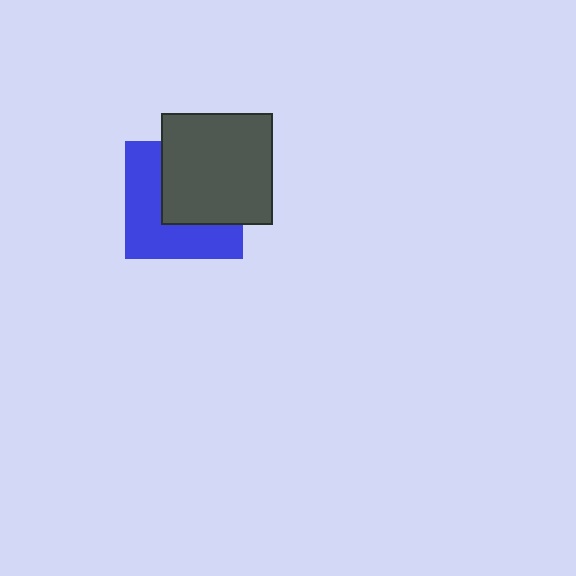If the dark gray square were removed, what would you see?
You would see the complete blue square.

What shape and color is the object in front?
The object in front is a dark gray square.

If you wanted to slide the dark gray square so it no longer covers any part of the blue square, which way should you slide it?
Slide it toward the upper-right — that is the most direct way to separate the two shapes.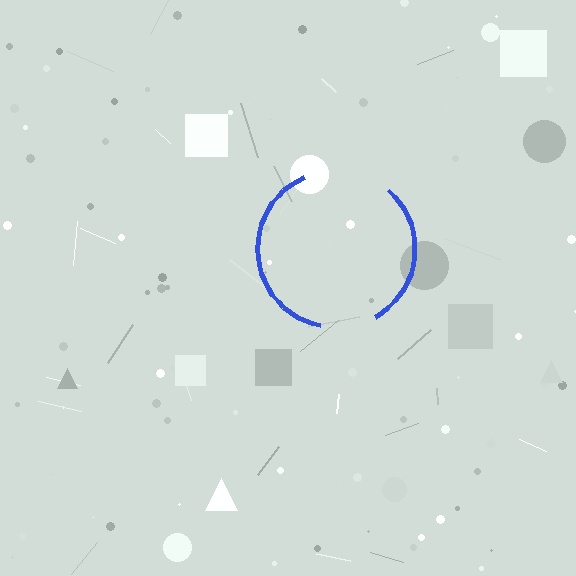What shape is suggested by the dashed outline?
The dashed outline suggests a circle.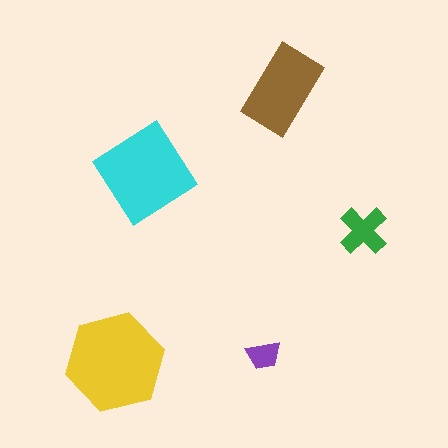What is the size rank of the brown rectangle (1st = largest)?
3rd.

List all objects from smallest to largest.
The purple trapezoid, the green cross, the brown rectangle, the cyan diamond, the yellow hexagon.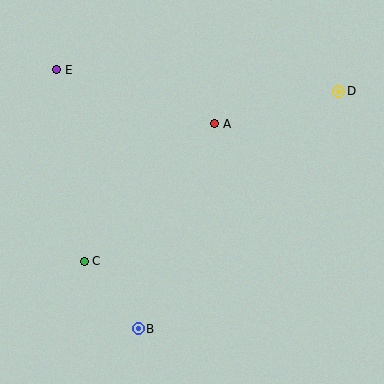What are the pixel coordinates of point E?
Point E is at (57, 70).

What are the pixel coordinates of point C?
Point C is at (84, 261).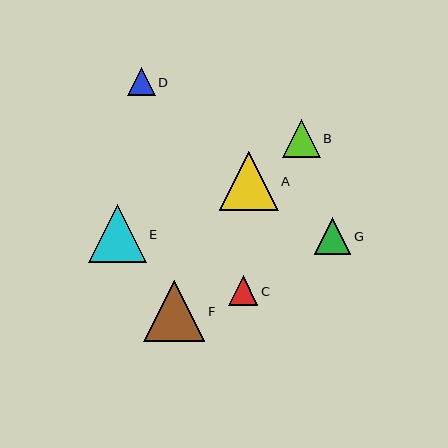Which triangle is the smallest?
Triangle D is the smallest with a size of approximately 28 pixels.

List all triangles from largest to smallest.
From largest to smallest: F, A, E, B, G, C, D.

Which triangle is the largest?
Triangle F is the largest with a size of approximately 61 pixels.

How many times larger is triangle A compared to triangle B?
Triangle A is approximately 1.5 times the size of triangle B.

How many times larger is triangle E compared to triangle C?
Triangle E is approximately 2.0 times the size of triangle C.